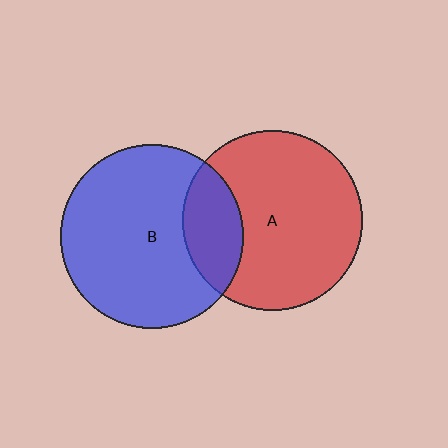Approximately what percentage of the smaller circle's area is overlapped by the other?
Approximately 20%.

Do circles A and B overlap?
Yes.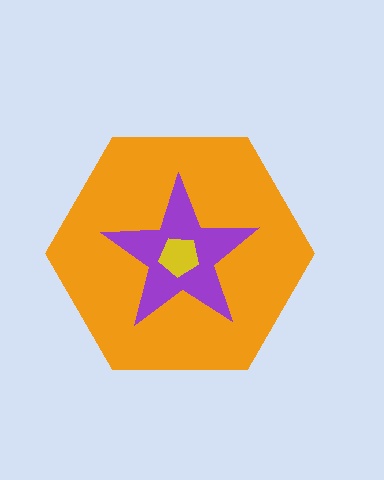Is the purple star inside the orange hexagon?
Yes.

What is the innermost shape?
The yellow pentagon.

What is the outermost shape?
The orange hexagon.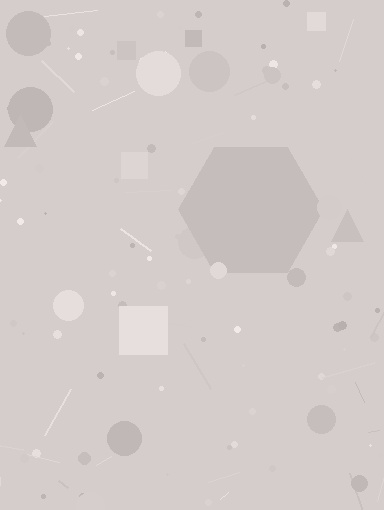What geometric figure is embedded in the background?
A hexagon is embedded in the background.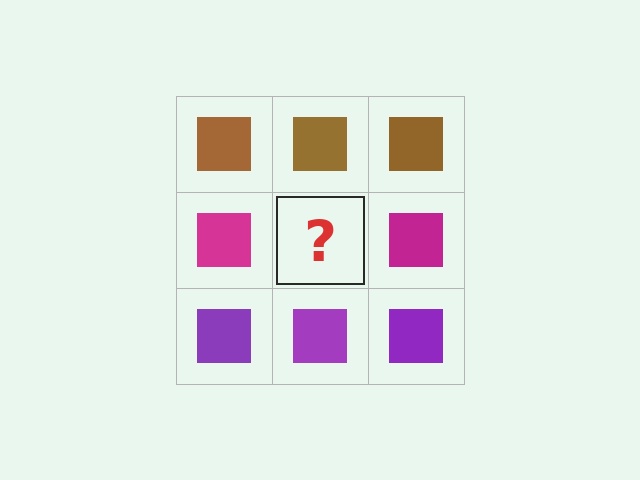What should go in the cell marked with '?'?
The missing cell should contain a magenta square.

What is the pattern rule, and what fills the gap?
The rule is that each row has a consistent color. The gap should be filled with a magenta square.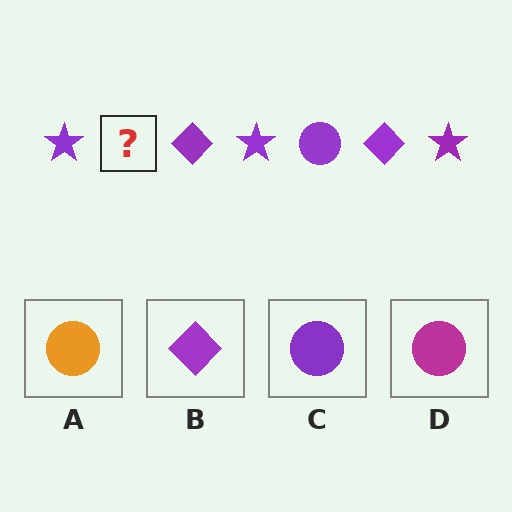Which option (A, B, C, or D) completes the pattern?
C.